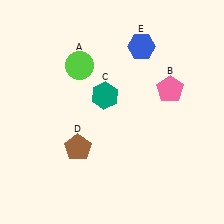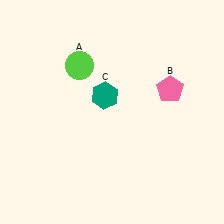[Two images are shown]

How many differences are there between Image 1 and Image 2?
There are 2 differences between the two images.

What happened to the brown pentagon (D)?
The brown pentagon (D) was removed in Image 2. It was in the bottom-left area of Image 1.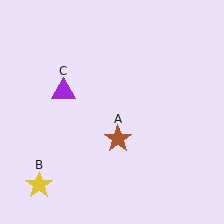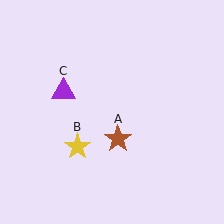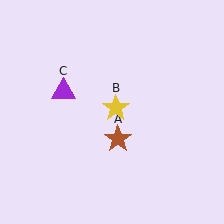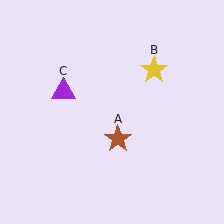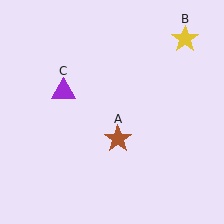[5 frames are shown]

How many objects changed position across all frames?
1 object changed position: yellow star (object B).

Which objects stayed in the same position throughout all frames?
Brown star (object A) and purple triangle (object C) remained stationary.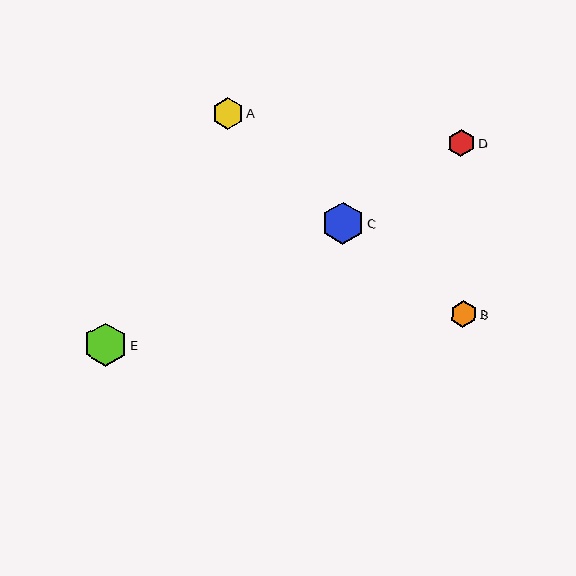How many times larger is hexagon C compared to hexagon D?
Hexagon C is approximately 1.6 times the size of hexagon D.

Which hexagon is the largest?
Hexagon E is the largest with a size of approximately 43 pixels.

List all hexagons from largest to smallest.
From largest to smallest: E, C, A, D, B.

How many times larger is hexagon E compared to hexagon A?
Hexagon E is approximately 1.4 times the size of hexagon A.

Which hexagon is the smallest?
Hexagon B is the smallest with a size of approximately 27 pixels.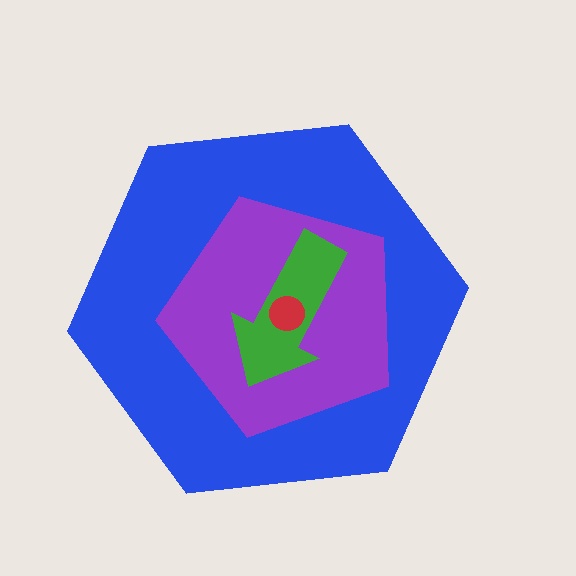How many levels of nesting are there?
4.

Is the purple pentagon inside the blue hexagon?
Yes.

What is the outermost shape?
The blue hexagon.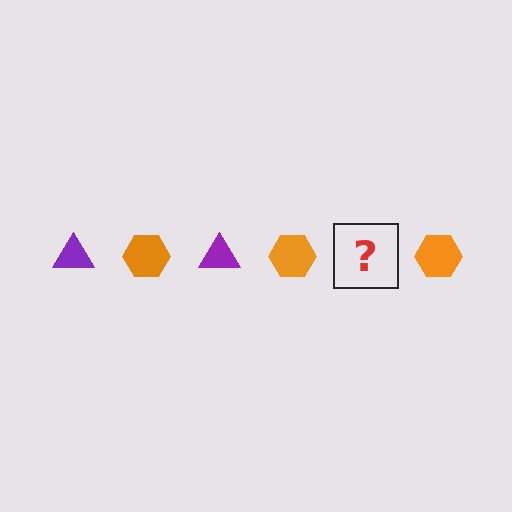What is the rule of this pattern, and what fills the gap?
The rule is that the pattern alternates between purple triangle and orange hexagon. The gap should be filled with a purple triangle.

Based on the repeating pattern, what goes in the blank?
The blank should be a purple triangle.